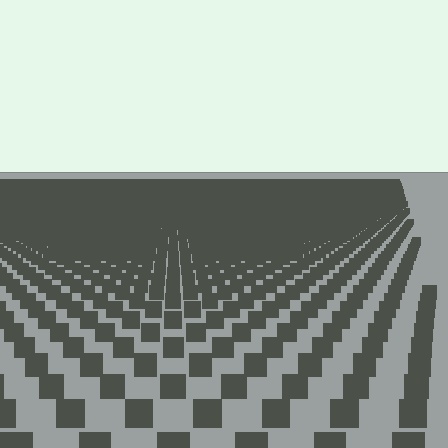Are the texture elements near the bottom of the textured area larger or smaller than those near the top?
Larger. Near the bottom, elements are closer to the viewer and appear at a bigger on-screen size.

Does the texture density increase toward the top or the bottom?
Density increases toward the top.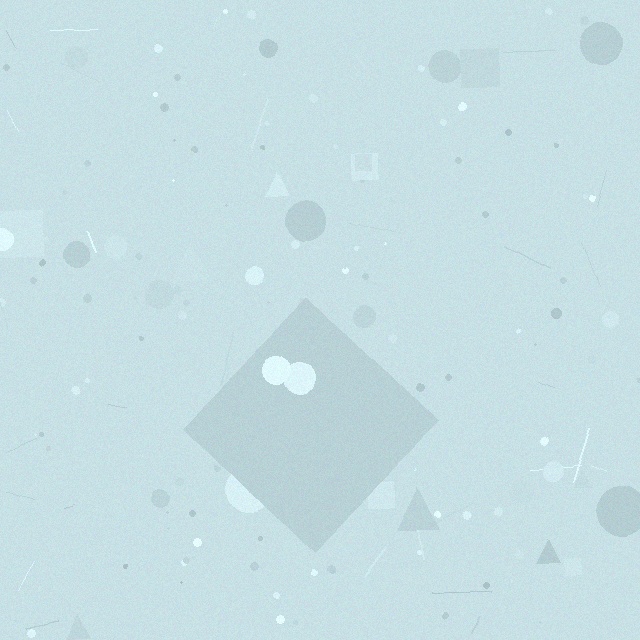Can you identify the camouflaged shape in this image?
The camouflaged shape is a diamond.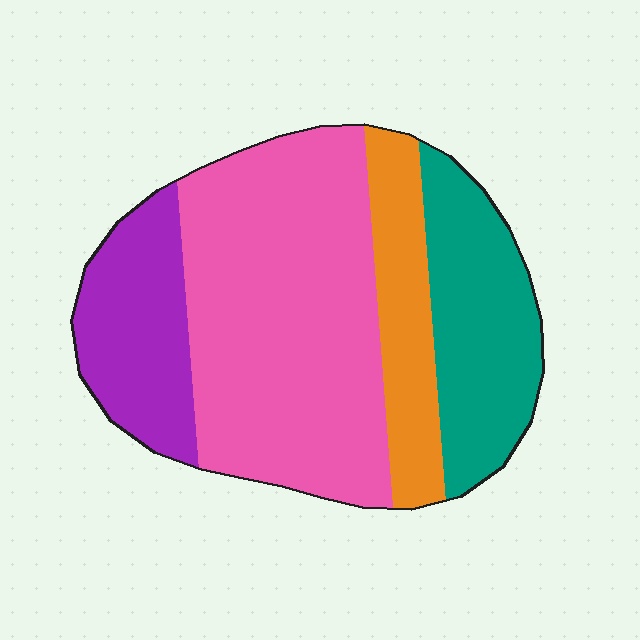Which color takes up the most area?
Pink, at roughly 50%.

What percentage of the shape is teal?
Teal covers roughly 20% of the shape.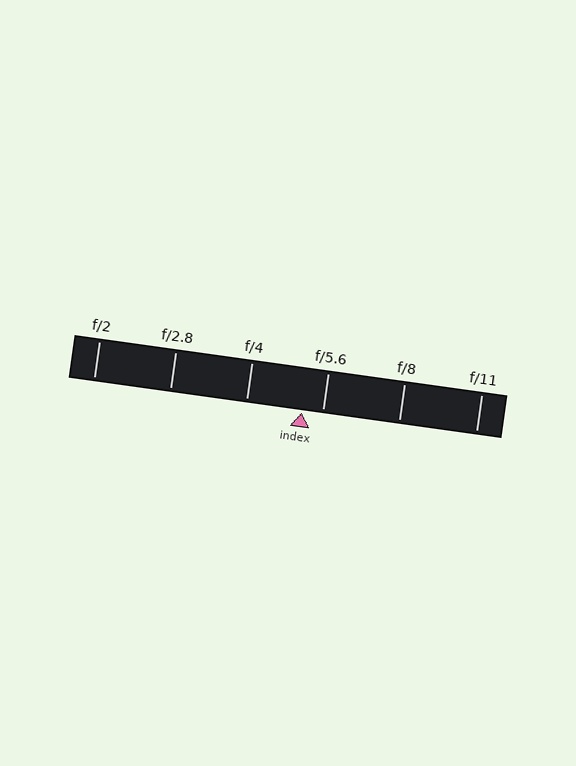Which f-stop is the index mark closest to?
The index mark is closest to f/5.6.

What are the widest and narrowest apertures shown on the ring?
The widest aperture shown is f/2 and the narrowest is f/11.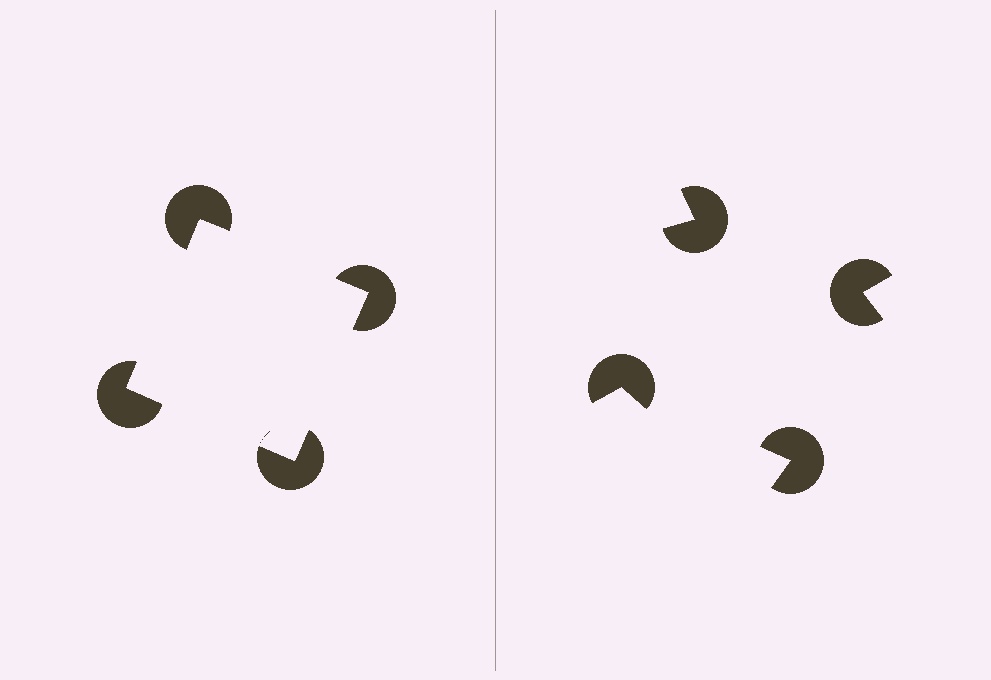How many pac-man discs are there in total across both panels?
8 — 4 on each side.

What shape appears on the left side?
An illusory square.